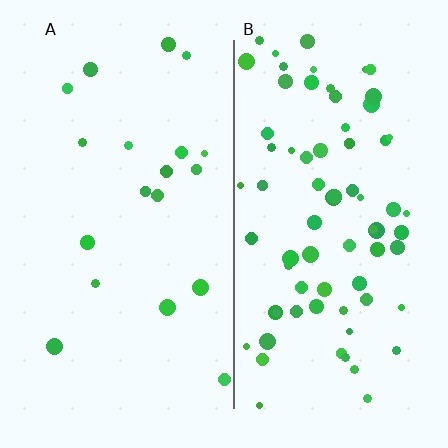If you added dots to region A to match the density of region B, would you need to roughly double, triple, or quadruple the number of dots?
Approximately quadruple.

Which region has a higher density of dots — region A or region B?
B (the right).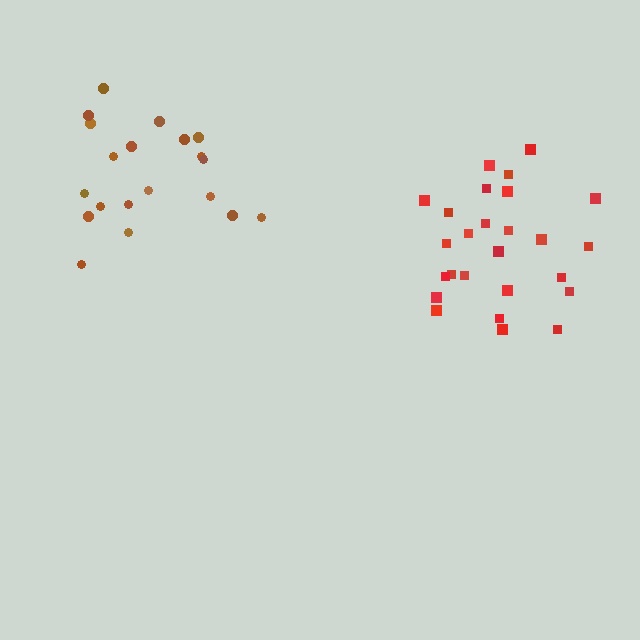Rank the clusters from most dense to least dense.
red, brown.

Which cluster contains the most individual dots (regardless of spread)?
Red (26).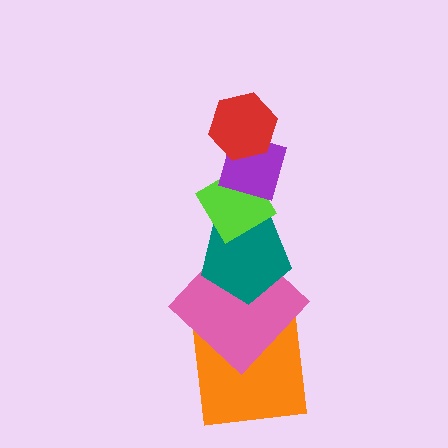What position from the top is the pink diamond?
The pink diamond is 5th from the top.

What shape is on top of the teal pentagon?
The lime diamond is on top of the teal pentagon.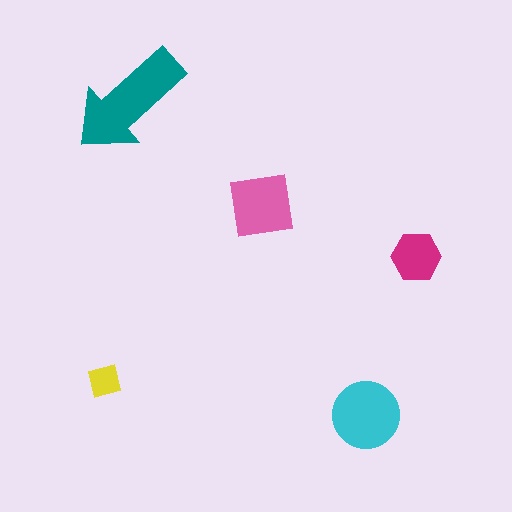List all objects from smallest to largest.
The yellow square, the magenta hexagon, the pink square, the cyan circle, the teal arrow.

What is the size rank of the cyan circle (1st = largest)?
2nd.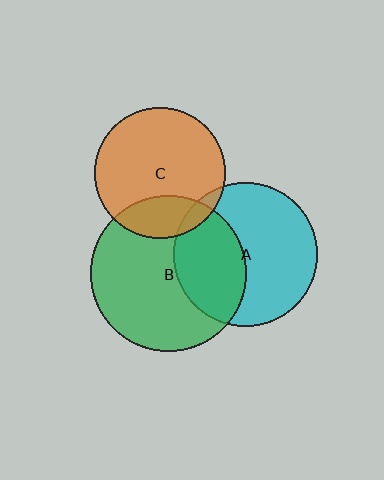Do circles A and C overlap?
Yes.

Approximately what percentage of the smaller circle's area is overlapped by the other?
Approximately 5%.